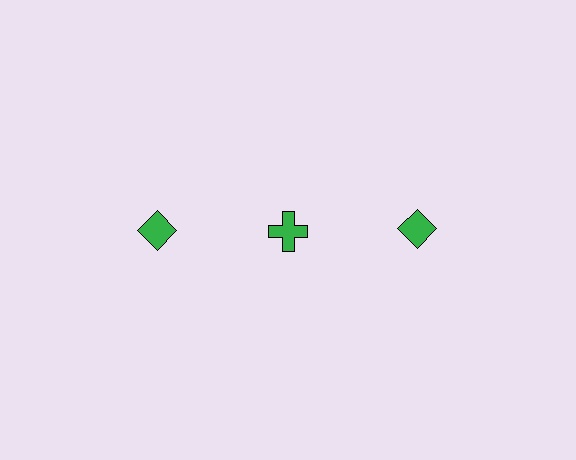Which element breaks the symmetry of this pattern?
The green cross in the top row, second from left column breaks the symmetry. All other shapes are green diamonds.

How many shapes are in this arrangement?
There are 3 shapes arranged in a grid pattern.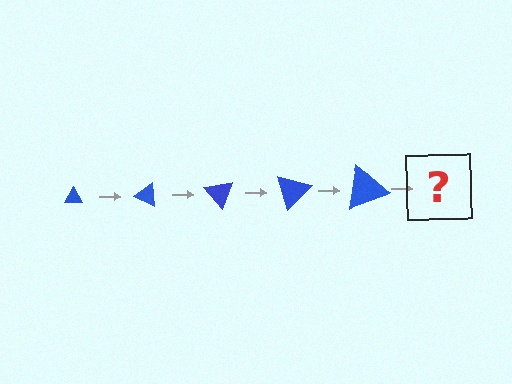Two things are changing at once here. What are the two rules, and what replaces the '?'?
The two rules are that the triangle grows larger each step and it rotates 25 degrees each step. The '?' should be a triangle, larger than the previous one and rotated 125 degrees from the start.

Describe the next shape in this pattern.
It should be a triangle, larger than the previous one and rotated 125 degrees from the start.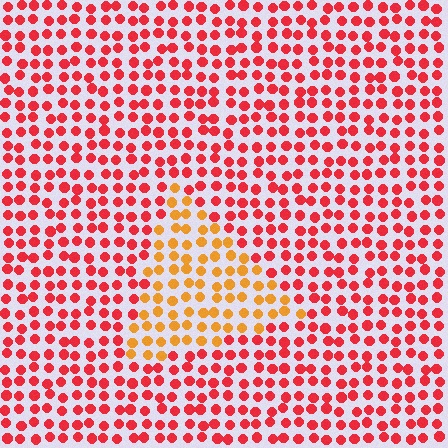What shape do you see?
I see a triangle.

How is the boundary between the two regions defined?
The boundary is defined purely by a slight shift in hue (about 40 degrees). Spacing, size, and orientation are identical on both sides.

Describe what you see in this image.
The image is filled with small red elements in a uniform arrangement. A triangle-shaped region is visible where the elements are tinted to a slightly different hue, forming a subtle color boundary.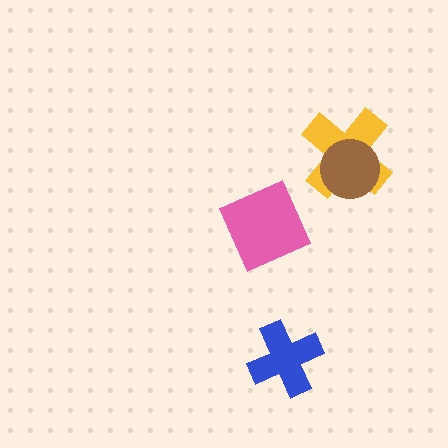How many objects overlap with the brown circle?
1 object overlaps with the brown circle.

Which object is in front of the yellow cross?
The brown circle is in front of the yellow cross.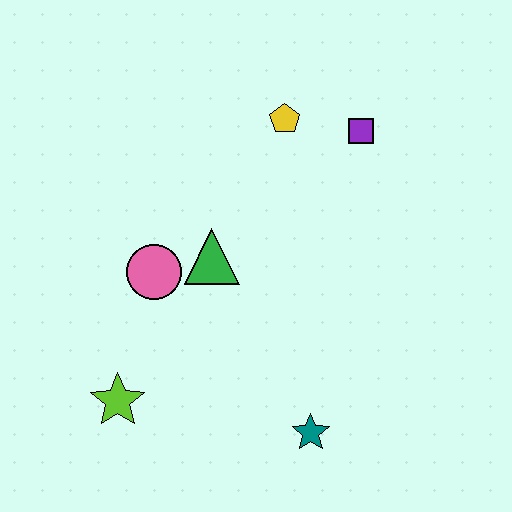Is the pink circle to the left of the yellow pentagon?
Yes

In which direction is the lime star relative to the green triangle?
The lime star is below the green triangle.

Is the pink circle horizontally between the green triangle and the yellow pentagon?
No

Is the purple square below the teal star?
No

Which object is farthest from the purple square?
The lime star is farthest from the purple square.